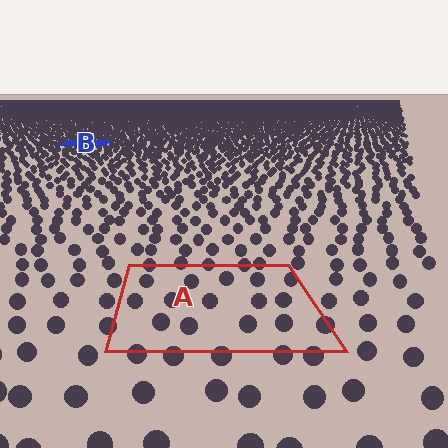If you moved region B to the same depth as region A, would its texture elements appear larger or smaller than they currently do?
They would appear larger. At a closer depth, the same texture elements are projected at a bigger on-screen size.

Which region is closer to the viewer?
Region A is closer. The texture elements there are larger and more spread out.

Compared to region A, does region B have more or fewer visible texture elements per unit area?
Region B has more texture elements per unit area — they are packed more densely because it is farther away.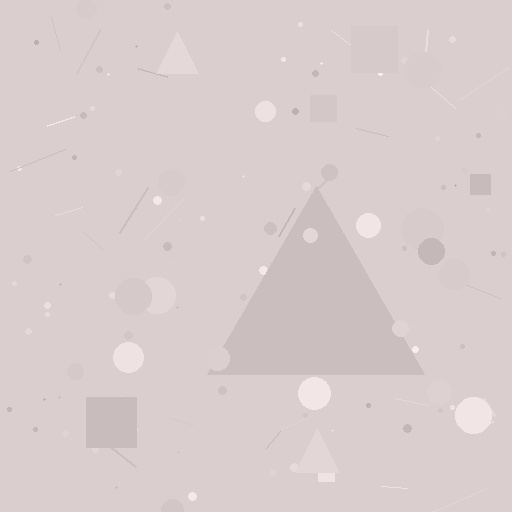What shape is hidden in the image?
A triangle is hidden in the image.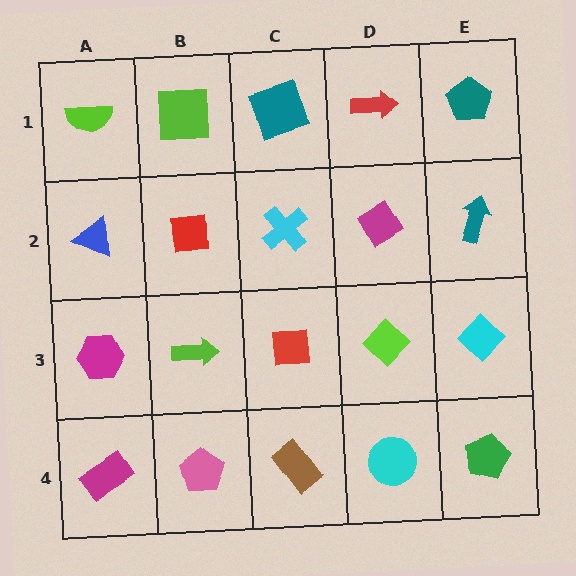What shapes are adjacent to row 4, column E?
A cyan diamond (row 3, column E), a cyan circle (row 4, column D).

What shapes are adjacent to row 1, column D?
A magenta diamond (row 2, column D), a teal square (row 1, column C), a teal pentagon (row 1, column E).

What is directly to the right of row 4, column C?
A cyan circle.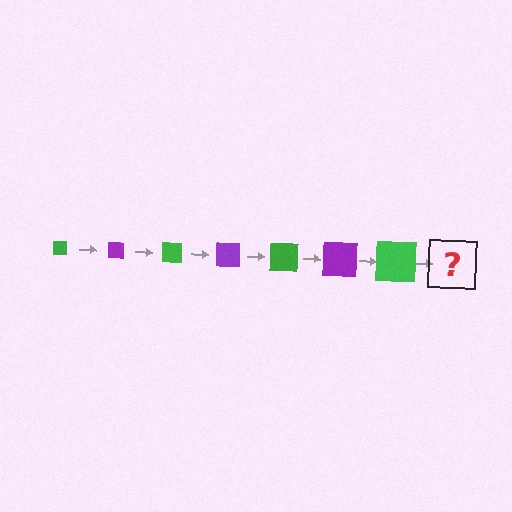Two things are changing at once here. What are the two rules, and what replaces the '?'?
The two rules are that the square grows larger each step and the color cycles through green and purple. The '?' should be a purple square, larger than the previous one.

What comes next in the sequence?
The next element should be a purple square, larger than the previous one.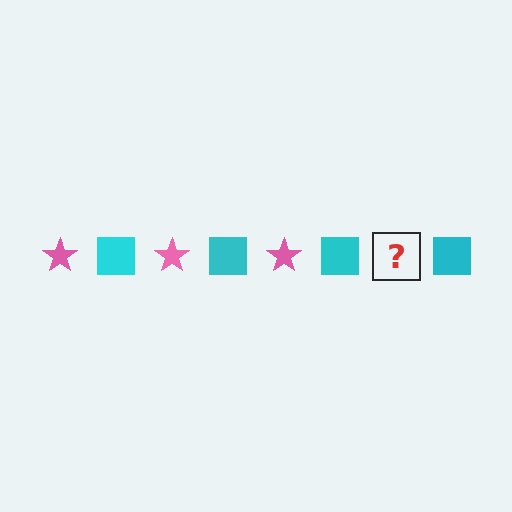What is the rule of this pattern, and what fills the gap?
The rule is that the pattern alternates between pink star and cyan square. The gap should be filled with a pink star.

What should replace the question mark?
The question mark should be replaced with a pink star.